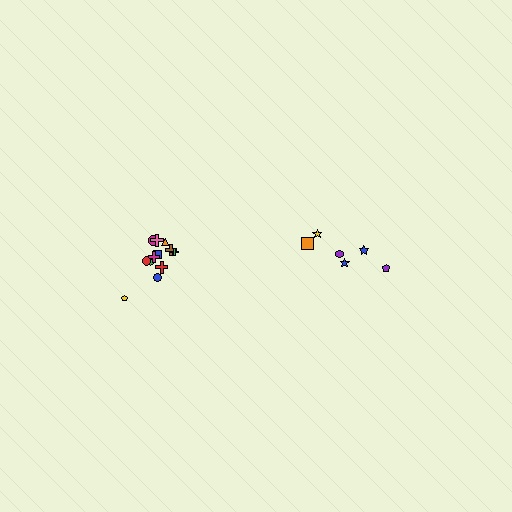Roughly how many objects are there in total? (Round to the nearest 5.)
Roughly 20 objects in total.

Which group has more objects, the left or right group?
The left group.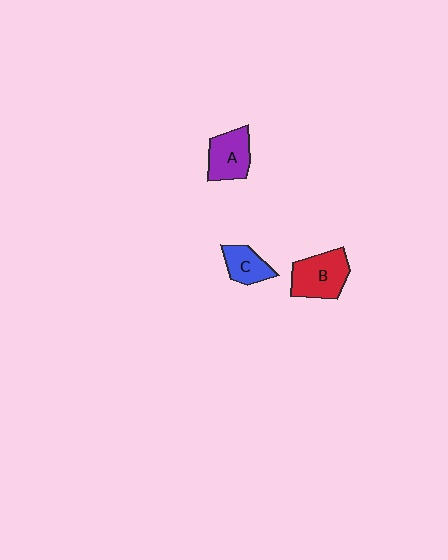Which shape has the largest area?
Shape B (red).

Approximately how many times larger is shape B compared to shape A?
Approximately 1.2 times.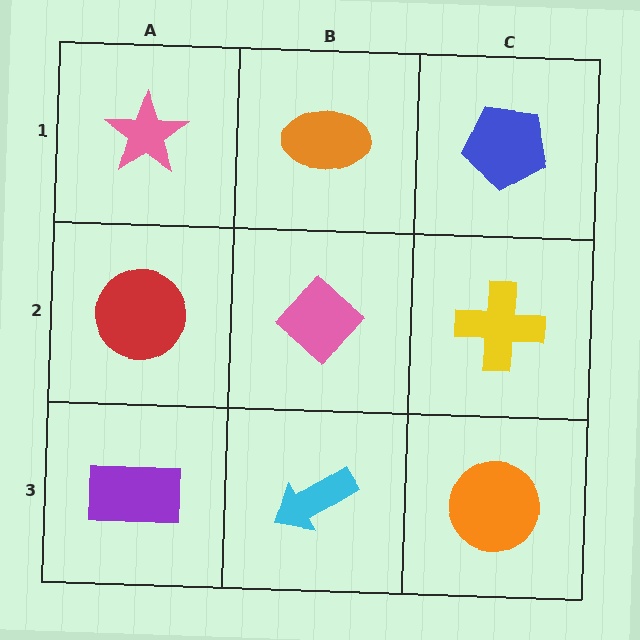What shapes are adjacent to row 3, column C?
A yellow cross (row 2, column C), a cyan arrow (row 3, column B).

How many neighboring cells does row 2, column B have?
4.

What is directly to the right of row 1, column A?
An orange ellipse.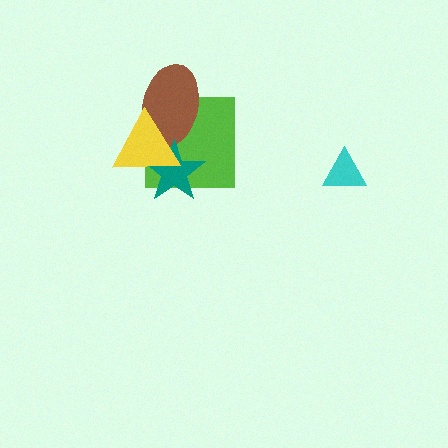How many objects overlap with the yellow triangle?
3 objects overlap with the yellow triangle.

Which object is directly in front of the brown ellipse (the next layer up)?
The teal star is directly in front of the brown ellipse.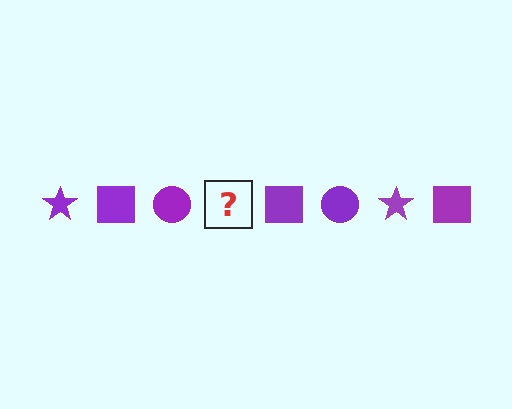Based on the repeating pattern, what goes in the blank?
The blank should be a purple star.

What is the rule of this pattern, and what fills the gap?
The rule is that the pattern cycles through star, square, circle shapes in purple. The gap should be filled with a purple star.